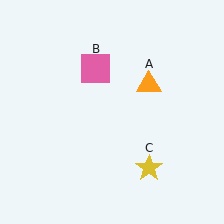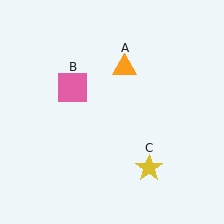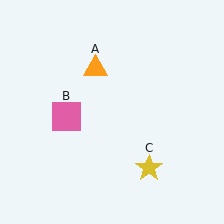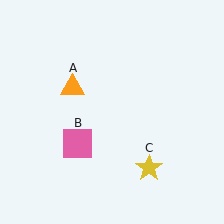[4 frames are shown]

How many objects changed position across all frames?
2 objects changed position: orange triangle (object A), pink square (object B).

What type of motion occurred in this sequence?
The orange triangle (object A), pink square (object B) rotated counterclockwise around the center of the scene.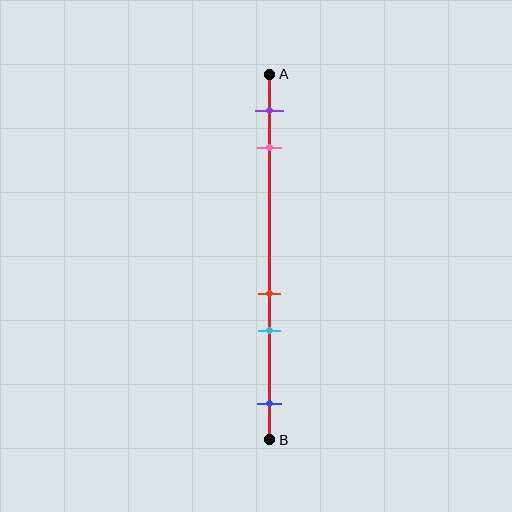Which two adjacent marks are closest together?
The red and cyan marks are the closest adjacent pair.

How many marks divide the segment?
There are 5 marks dividing the segment.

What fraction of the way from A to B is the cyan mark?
The cyan mark is approximately 70% (0.7) of the way from A to B.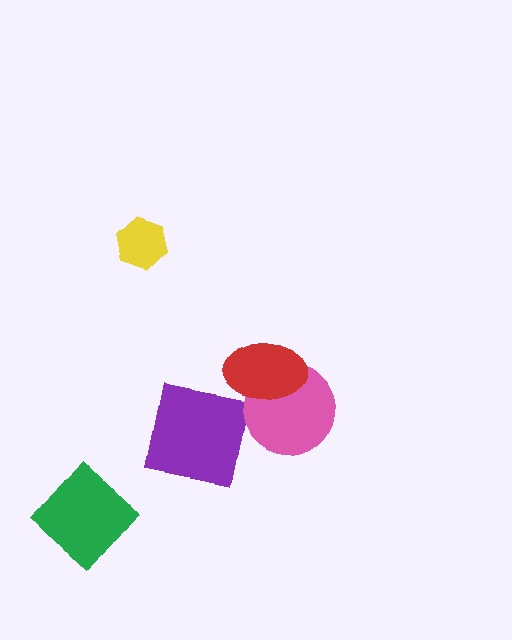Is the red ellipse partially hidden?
No, no other shape covers it.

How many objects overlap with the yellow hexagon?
0 objects overlap with the yellow hexagon.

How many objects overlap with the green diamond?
0 objects overlap with the green diamond.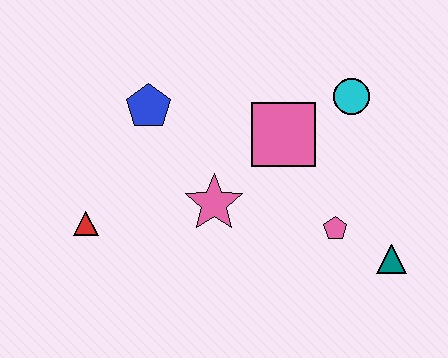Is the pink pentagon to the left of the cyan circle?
Yes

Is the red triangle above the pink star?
No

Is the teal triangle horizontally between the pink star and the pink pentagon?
No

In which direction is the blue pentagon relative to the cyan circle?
The blue pentagon is to the left of the cyan circle.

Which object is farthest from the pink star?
The teal triangle is farthest from the pink star.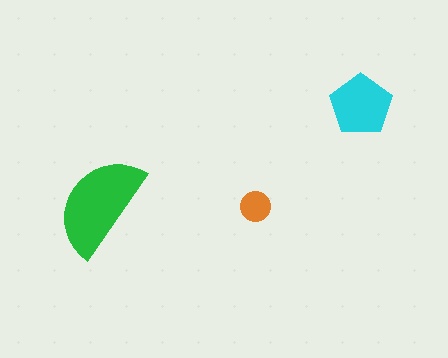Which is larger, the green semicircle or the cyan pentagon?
The green semicircle.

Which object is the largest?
The green semicircle.